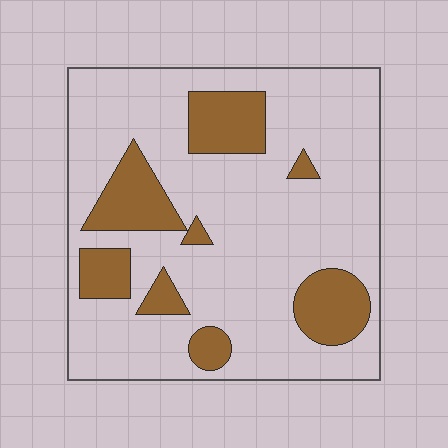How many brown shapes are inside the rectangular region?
8.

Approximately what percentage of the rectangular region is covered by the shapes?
Approximately 20%.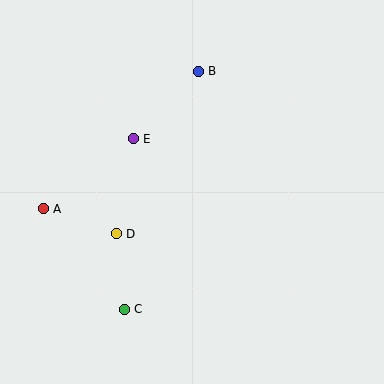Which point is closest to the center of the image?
Point E at (133, 139) is closest to the center.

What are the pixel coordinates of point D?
Point D is at (116, 234).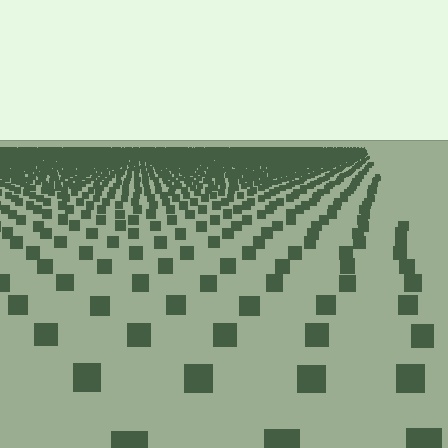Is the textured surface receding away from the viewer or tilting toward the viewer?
The surface is receding away from the viewer. Texture elements get smaller and denser toward the top.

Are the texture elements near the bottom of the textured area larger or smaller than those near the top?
Larger. Near the bottom, elements are closer to the viewer and appear at a bigger on-screen size.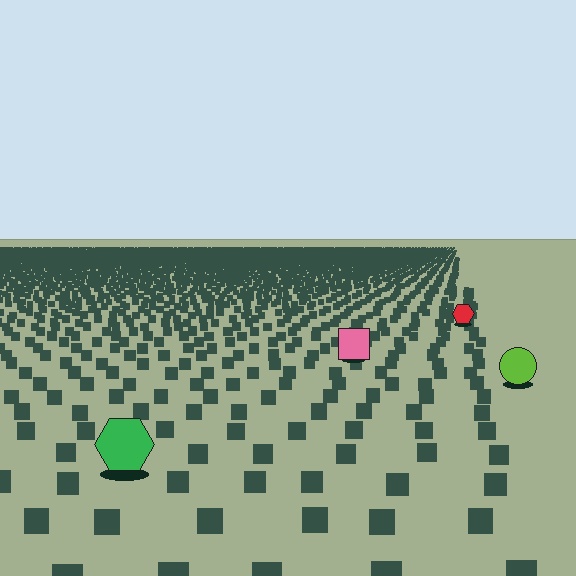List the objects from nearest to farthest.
From nearest to farthest: the green hexagon, the lime circle, the pink square, the red hexagon.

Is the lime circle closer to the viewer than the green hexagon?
No. The green hexagon is closer — you can tell from the texture gradient: the ground texture is coarser near it.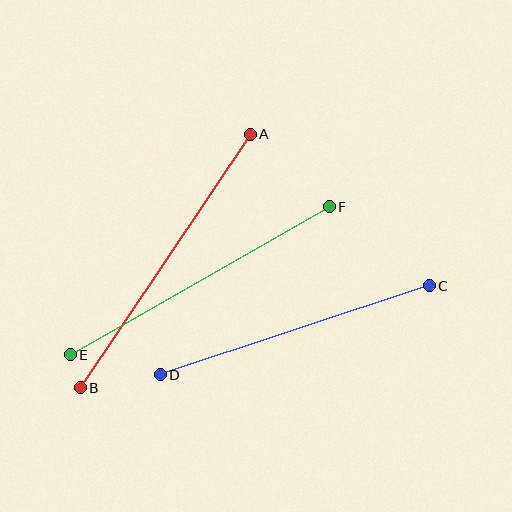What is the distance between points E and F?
The distance is approximately 298 pixels.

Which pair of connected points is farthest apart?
Points A and B are farthest apart.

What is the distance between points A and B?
The distance is approximately 305 pixels.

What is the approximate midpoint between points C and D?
The midpoint is at approximately (295, 330) pixels.